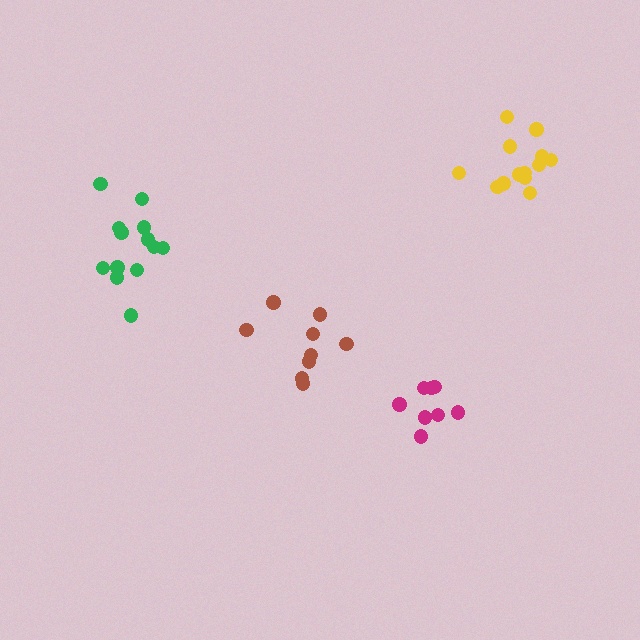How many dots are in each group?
Group 1: 9 dots, Group 2: 8 dots, Group 3: 13 dots, Group 4: 13 dots (43 total).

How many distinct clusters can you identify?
There are 4 distinct clusters.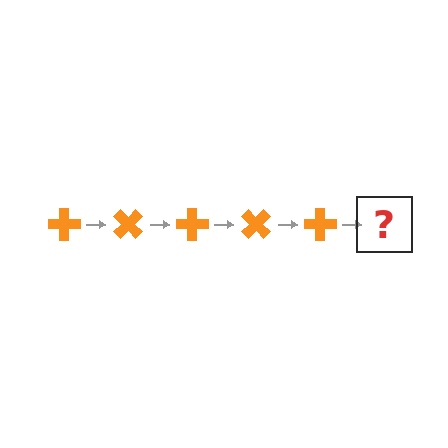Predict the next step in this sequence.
The next step is an orange cross rotated 225 degrees.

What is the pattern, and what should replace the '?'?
The pattern is that the cross rotates 45 degrees each step. The '?' should be an orange cross rotated 225 degrees.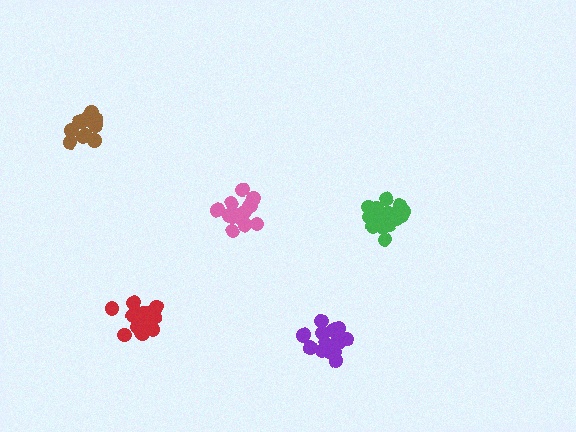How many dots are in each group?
Group 1: 14 dots, Group 2: 18 dots, Group 3: 19 dots, Group 4: 18 dots, Group 5: 17 dots (86 total).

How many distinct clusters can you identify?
There are 5 distinct clusters.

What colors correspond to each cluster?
The clusters are colored: brown, pink, green, purple, red.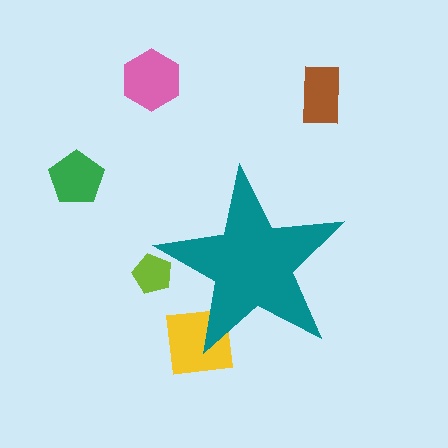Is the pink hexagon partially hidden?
No, the pink hexagon is fully visible.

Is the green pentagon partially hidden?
No, the green pentagon is fully visible.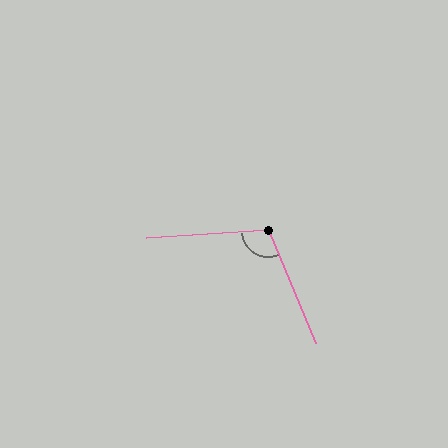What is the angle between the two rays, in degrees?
Approximately 109 degrees.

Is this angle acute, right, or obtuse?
It is obtuse.